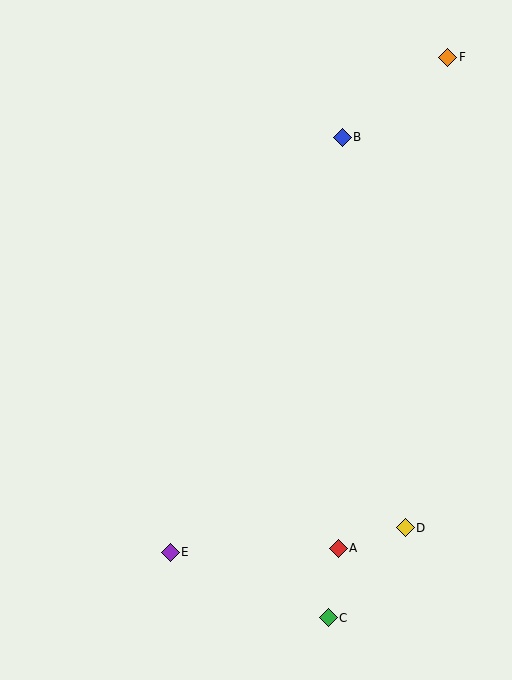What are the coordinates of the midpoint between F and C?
The midpoint between F and C is at (388, 337).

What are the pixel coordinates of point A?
Point A is at (338, 548).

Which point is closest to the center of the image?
Point B at (342, 137) is closest to the center.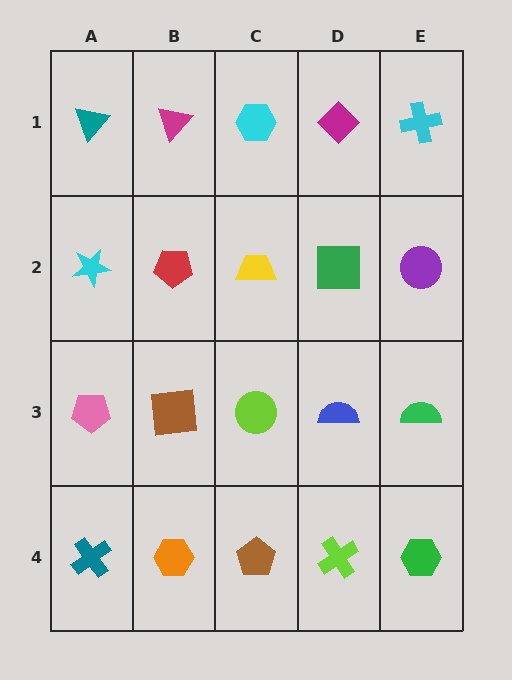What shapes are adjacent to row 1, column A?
A cyan star (row 2, column A), a magenta triangle (row 1, column B).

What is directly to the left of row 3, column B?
A pink pentagon.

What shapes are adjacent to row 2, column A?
A teal triangle (row 1, column A), a pink pentagon (row 3, column A), a red pentagon (row 2, column B).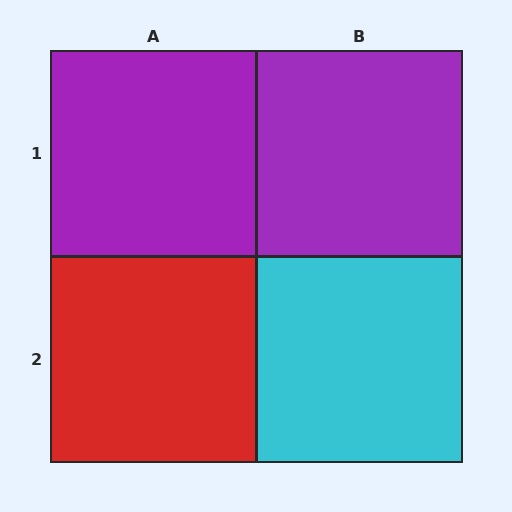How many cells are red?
1 cell is red.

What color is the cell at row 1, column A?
Purple.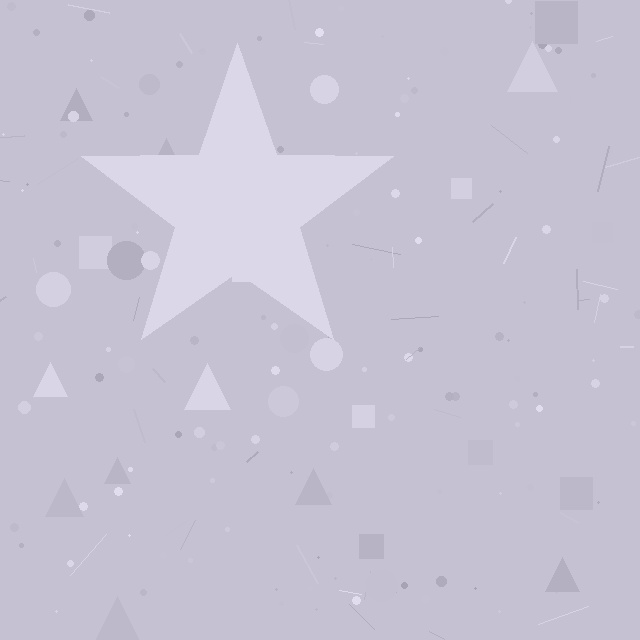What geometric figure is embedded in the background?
A star is embedded in the background.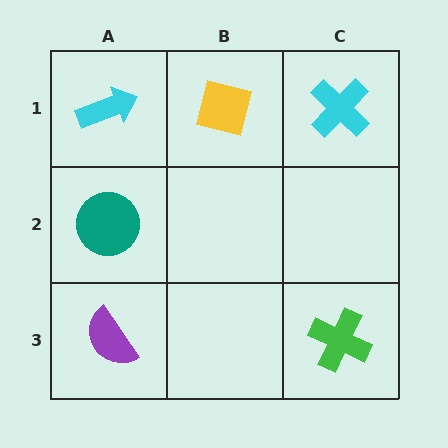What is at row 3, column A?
A purple semicircle.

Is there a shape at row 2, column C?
No, that cell is empty.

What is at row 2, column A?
A teal circle.